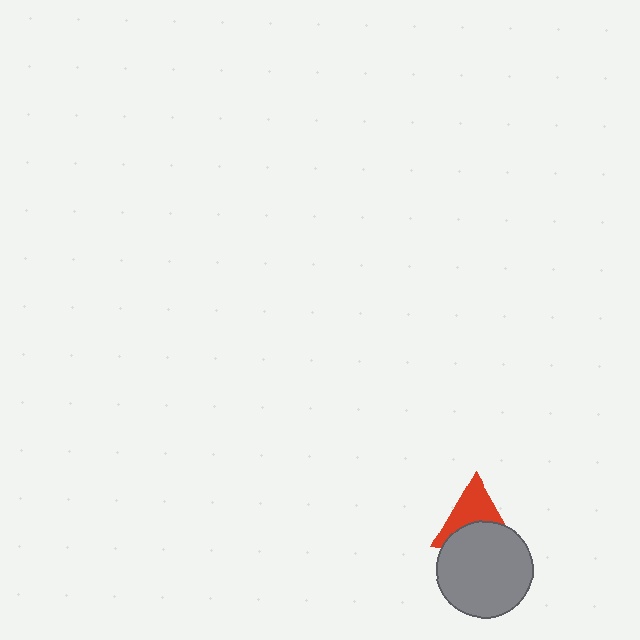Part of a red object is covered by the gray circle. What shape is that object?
It is a triangle.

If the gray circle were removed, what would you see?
You would see the complete red triangle.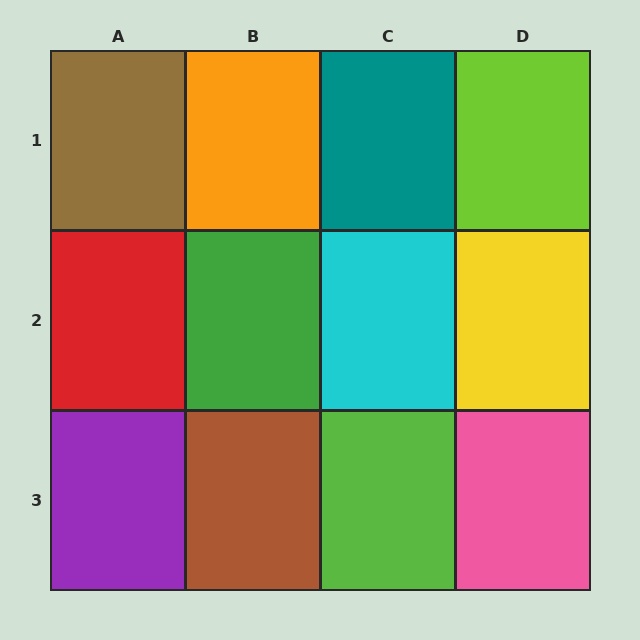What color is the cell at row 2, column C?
Cyan.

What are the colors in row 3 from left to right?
Purple, brown, lime, pink.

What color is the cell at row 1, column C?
Teal.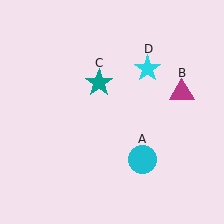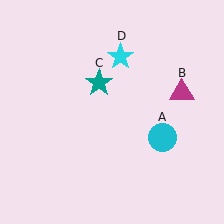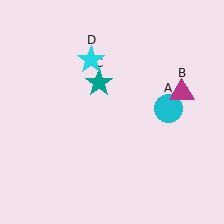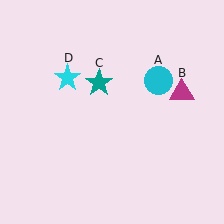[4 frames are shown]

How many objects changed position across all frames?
2 objects changed position: cyan circle (object A), cyan star (object D).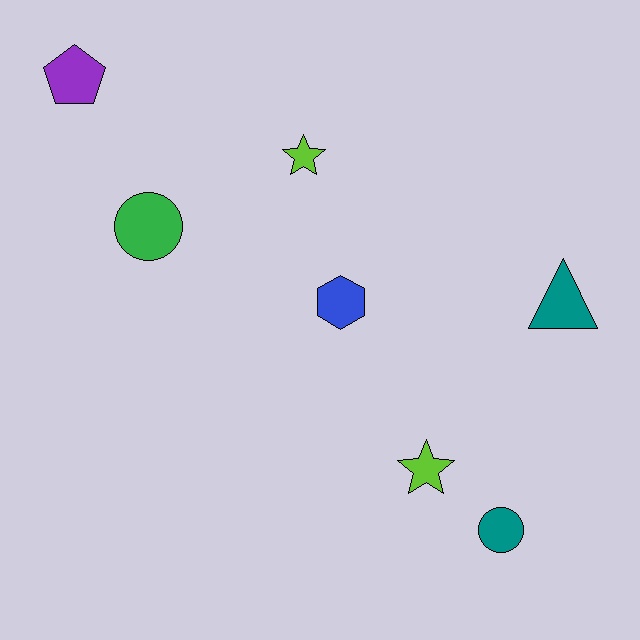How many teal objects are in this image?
There are 2 teal objects.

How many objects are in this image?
There are 7 objects.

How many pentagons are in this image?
There is 1 pentagon.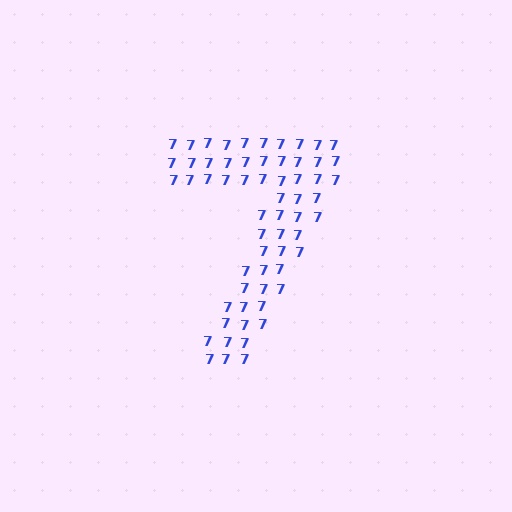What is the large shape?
The large shape is the digit 7.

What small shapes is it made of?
It is made of small digit 7's.